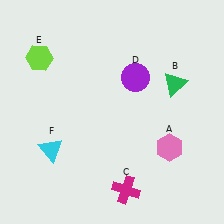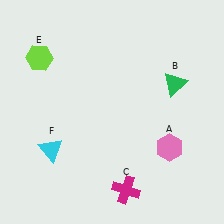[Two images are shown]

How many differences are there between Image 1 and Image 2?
There is 1 difference between the two images.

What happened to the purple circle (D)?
The purple circle (D) was removed in Image 2. It was in the top-right area of Image 1.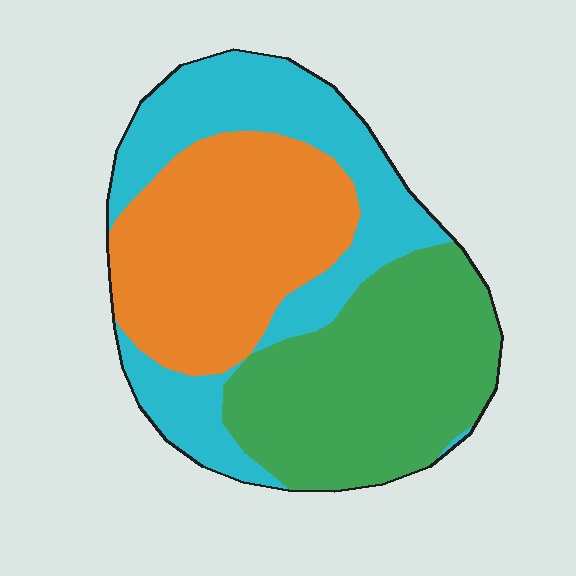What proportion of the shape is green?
Green covers 35% of the shape.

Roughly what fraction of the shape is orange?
Orange takes up about one third (1/3) of the shape.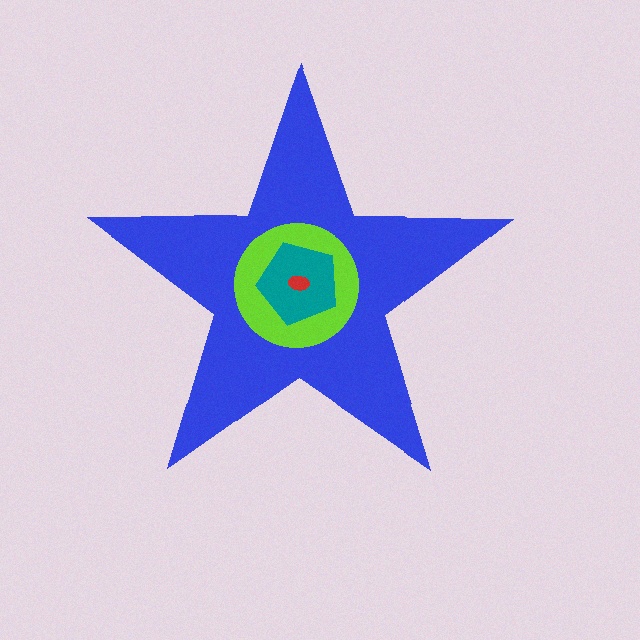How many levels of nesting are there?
4.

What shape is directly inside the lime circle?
The teal pentagon.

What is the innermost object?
The red ellipse.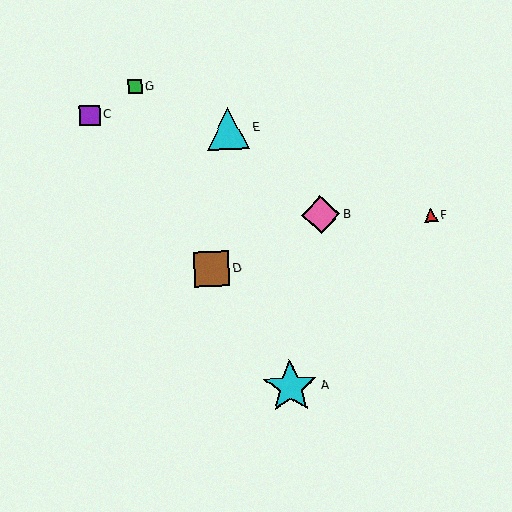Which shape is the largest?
The cyan star (labeled A) is the largest.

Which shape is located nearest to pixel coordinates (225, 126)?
The cyan triangle (labeled E) at (228, 129) is nearest to that location.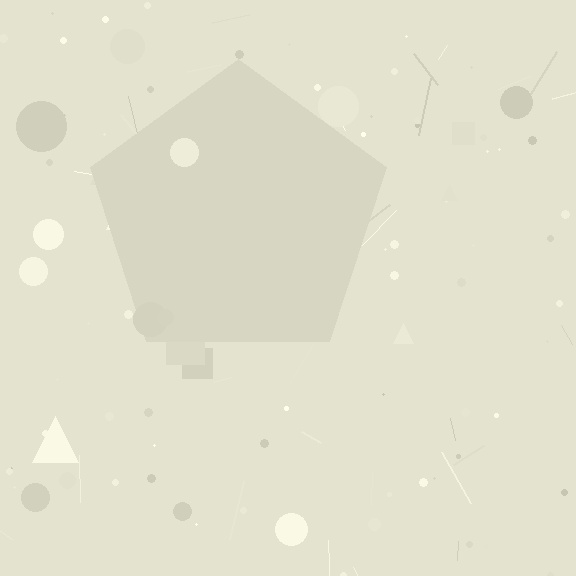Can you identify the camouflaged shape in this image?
The camouflaged shape is a pentagon.